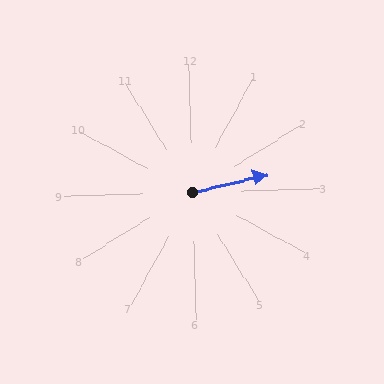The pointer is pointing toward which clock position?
Roughly 3 o'clock.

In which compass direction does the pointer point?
East.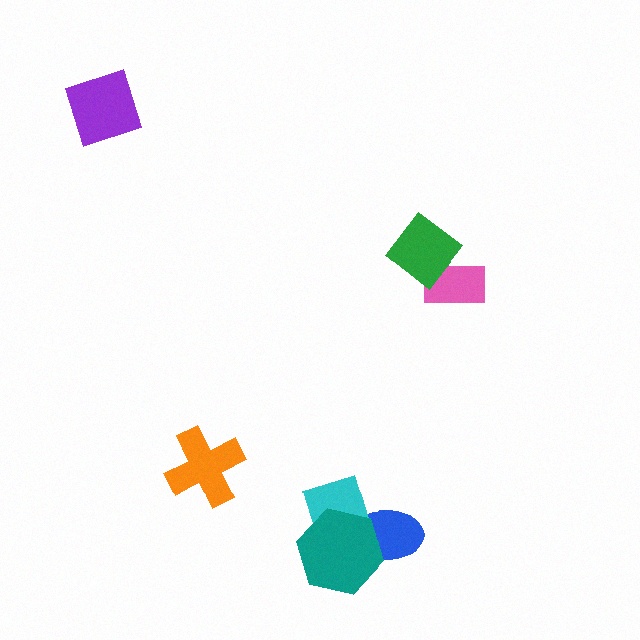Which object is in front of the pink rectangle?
The green diamond is in front of the pink rectangle.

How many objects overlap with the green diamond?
1 object overlaps with the green diamond.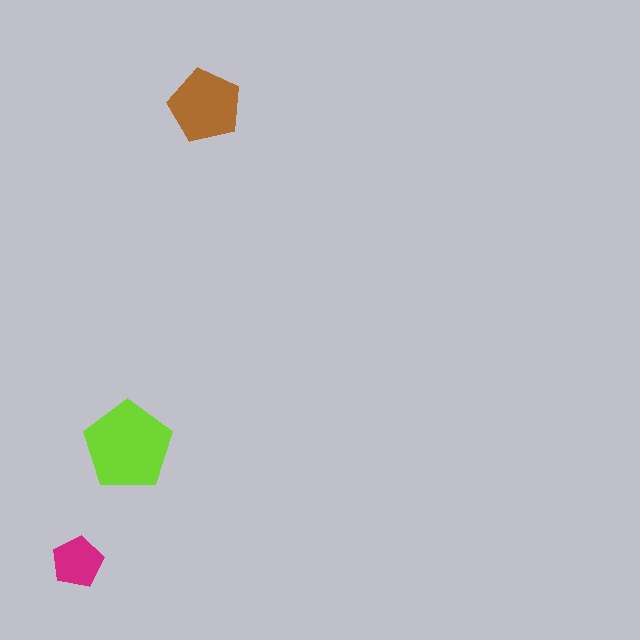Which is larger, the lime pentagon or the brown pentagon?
The lime one.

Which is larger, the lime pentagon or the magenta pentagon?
The lime one.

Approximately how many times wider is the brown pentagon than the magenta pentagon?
About 1.5 times wider.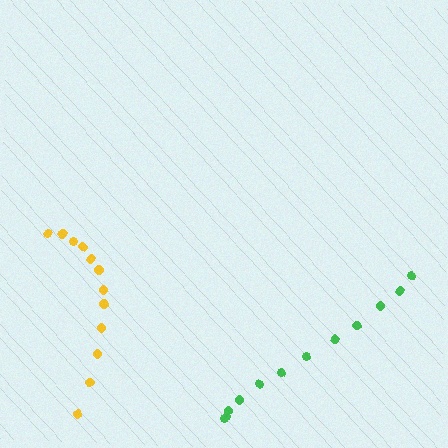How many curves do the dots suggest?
There are 2 distinct paths.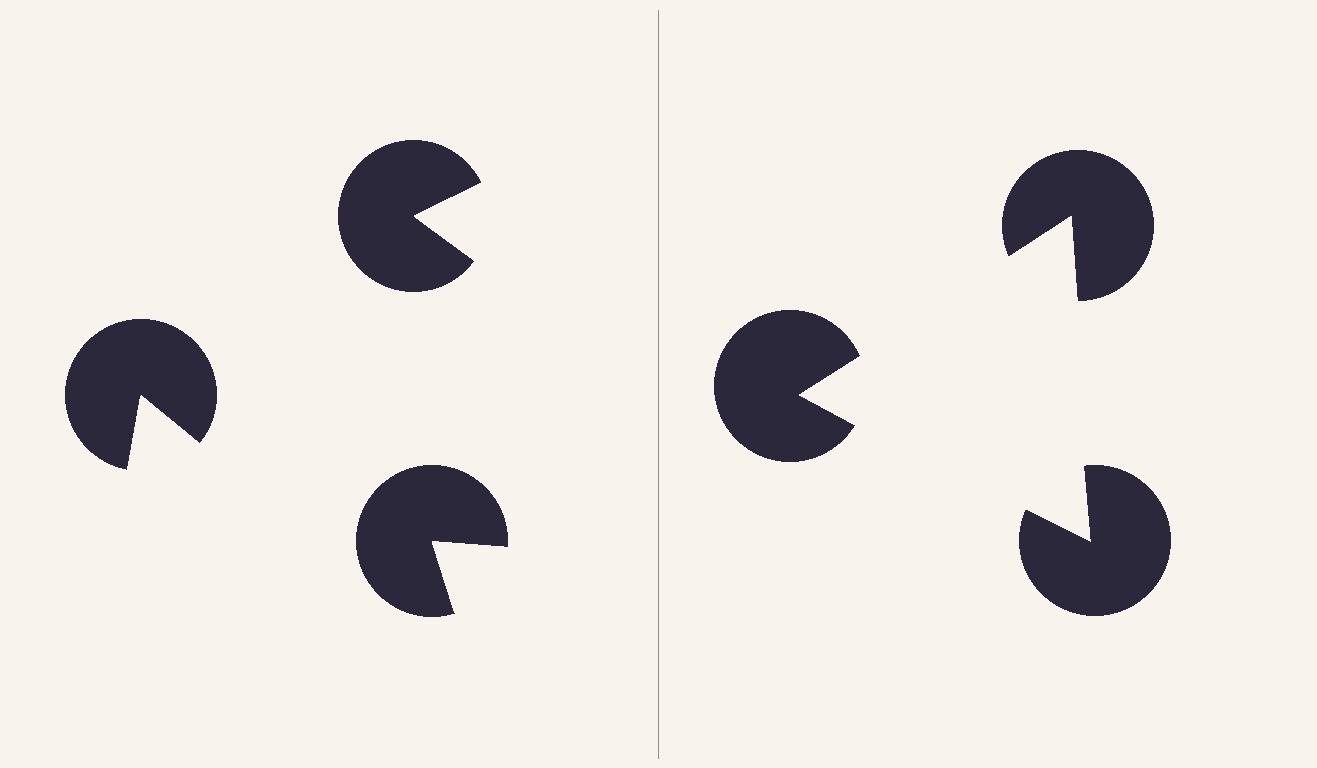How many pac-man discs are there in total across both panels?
6 — 3 on each side.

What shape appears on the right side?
An illusory triangle.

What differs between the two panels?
The pac-man discs are positioned identically on both sides; only the wedge orientations differ. On the right they align to a triangle; on the left they are misaligned.